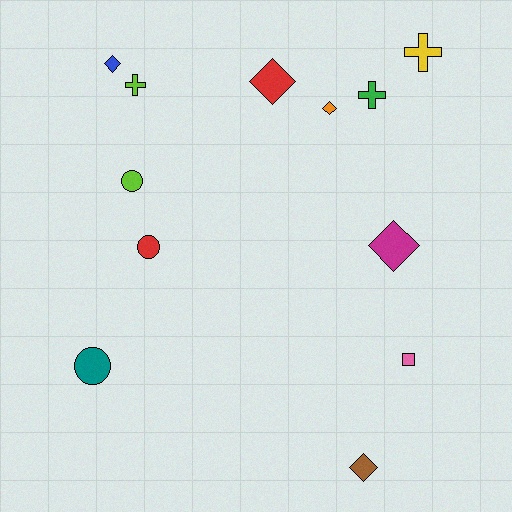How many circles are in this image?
There are 3 circles.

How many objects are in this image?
There are 12 objects.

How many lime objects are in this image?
There are 2 lime objects.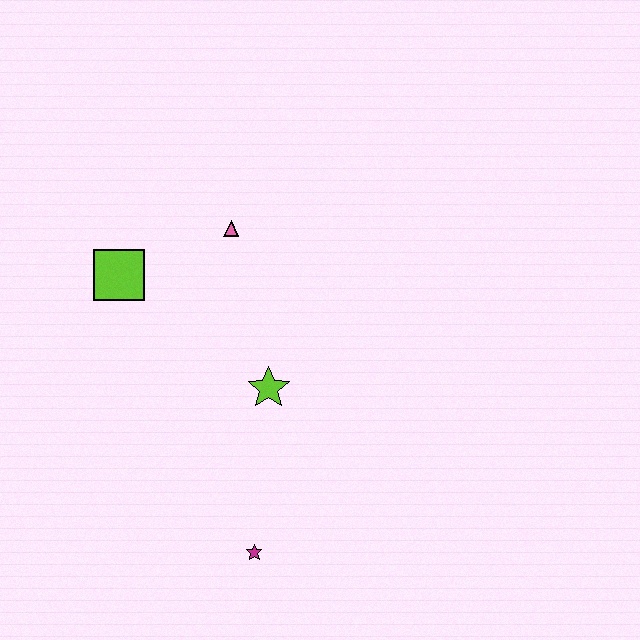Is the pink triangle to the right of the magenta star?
No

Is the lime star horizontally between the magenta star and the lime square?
No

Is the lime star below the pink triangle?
Yes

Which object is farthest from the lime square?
The magenta star is farthest from the lime square.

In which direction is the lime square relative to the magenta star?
The lime square is above the magenta star.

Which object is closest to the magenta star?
The lime star is closest to the magenta star.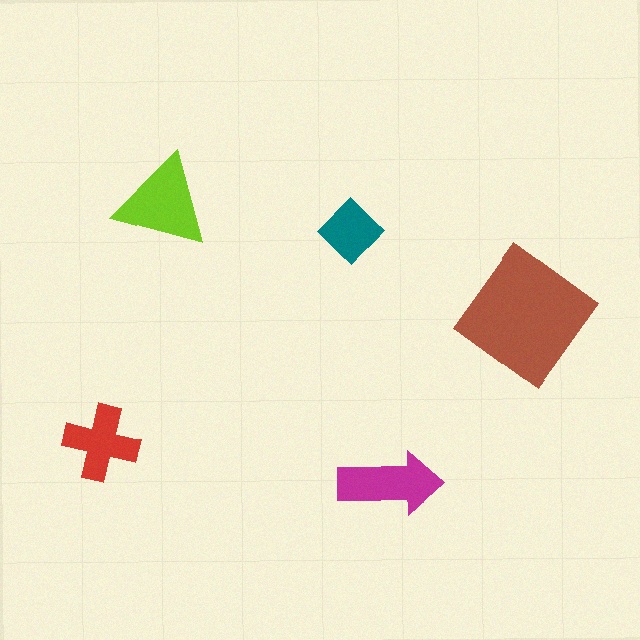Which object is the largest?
The brown diamond.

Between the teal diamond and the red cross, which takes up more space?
The red cross.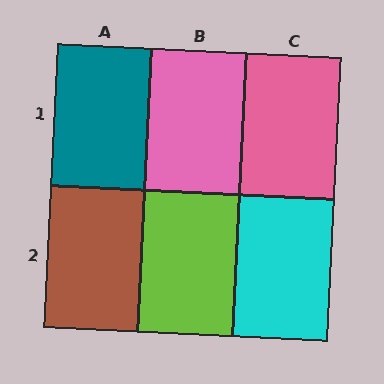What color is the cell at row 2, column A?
Brown.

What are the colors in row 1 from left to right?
Teal, pink, pink.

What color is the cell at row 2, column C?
Cyan.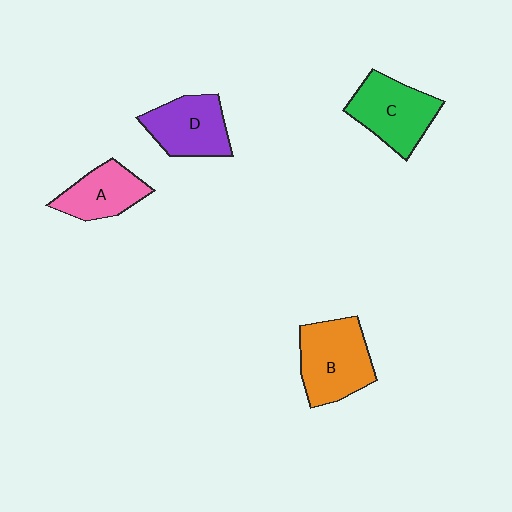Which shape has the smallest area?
Shape A (pink).